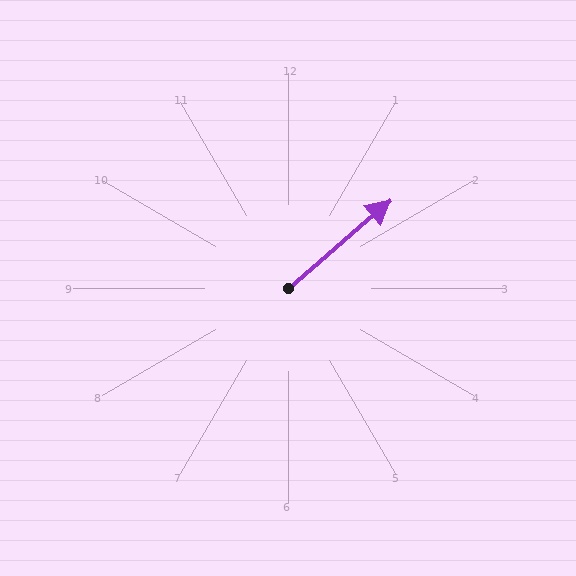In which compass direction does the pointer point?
Northeast.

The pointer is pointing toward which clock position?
Roughly 2 o'clock.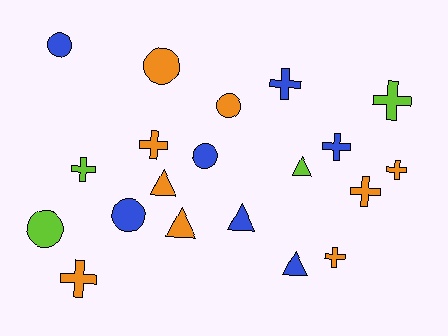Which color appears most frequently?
Orange, with 9 objects.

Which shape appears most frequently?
Cross, with 9 objects.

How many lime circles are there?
There is 1 lime circle.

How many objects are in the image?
There are 20 objects.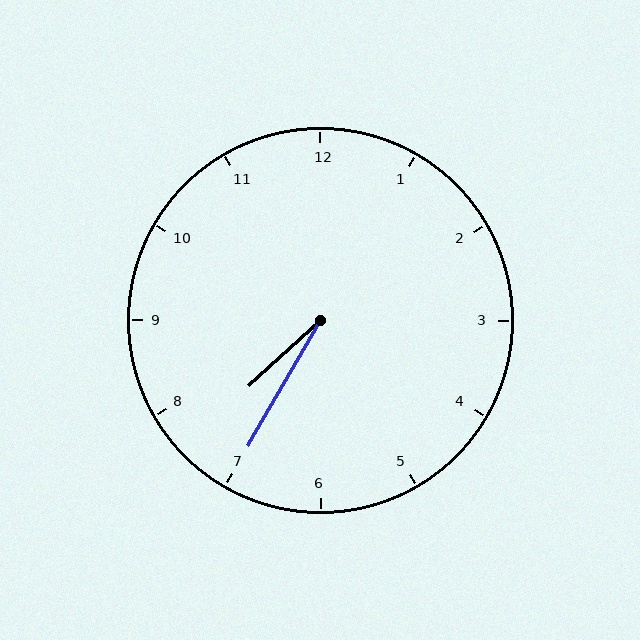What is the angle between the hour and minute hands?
Approximately 18 degrees.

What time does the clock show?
7:35.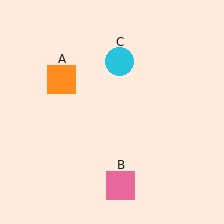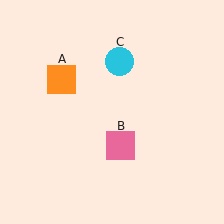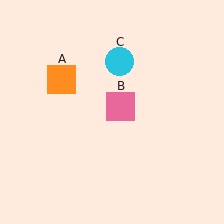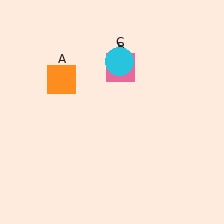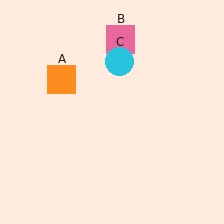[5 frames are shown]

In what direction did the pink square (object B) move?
The pink square (object B) moved up.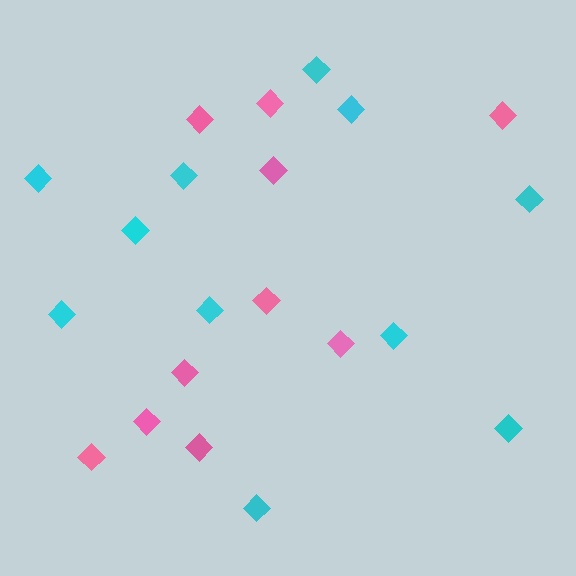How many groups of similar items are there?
There are 2 groups: one group of pink diamonds (10) and one group of cyan diamonds (11).